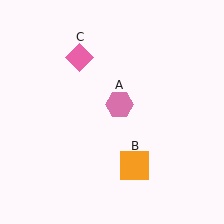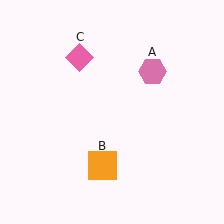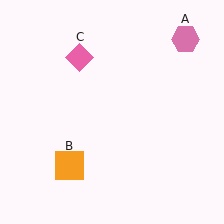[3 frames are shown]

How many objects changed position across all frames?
2 objects changed position: pink hexagon (object A), orange square (object B).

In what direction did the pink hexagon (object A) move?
The pink hexagon (object A) moved up and to the right.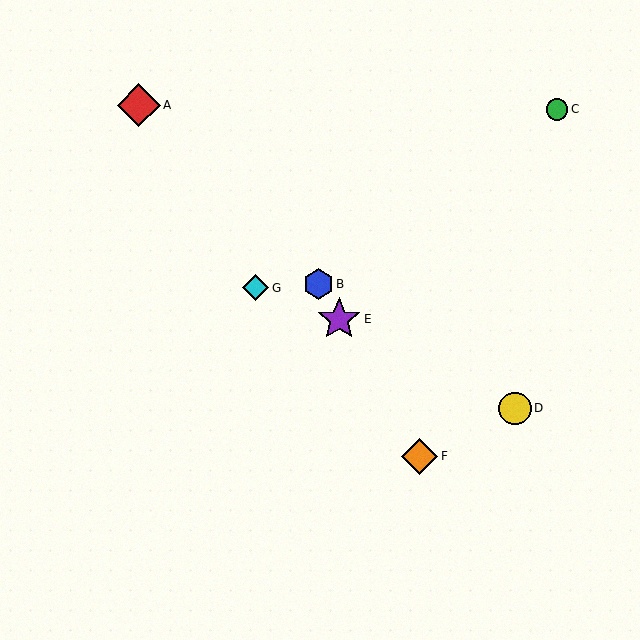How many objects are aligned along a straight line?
3 objects (B, E, F) are aligned along a straight line.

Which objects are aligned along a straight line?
Objects B, E, F are aligned along a straight line.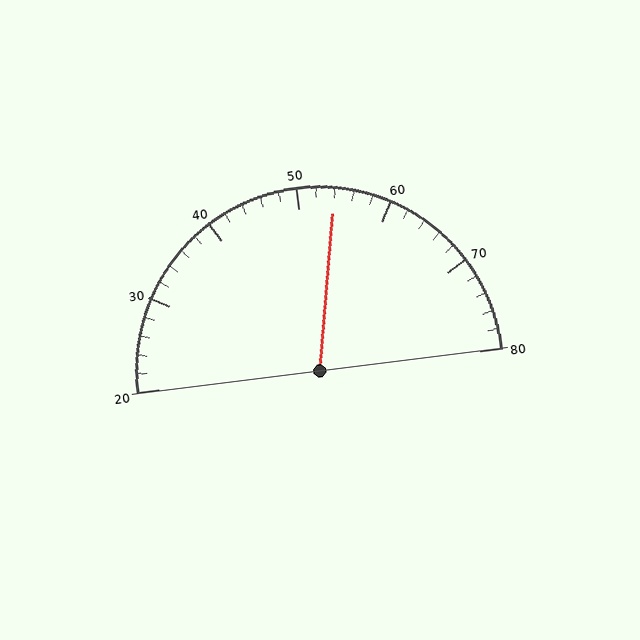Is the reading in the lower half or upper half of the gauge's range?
The reading is in the upper half of the range (20 to 80).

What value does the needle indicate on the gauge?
The needle indicates approximately 54.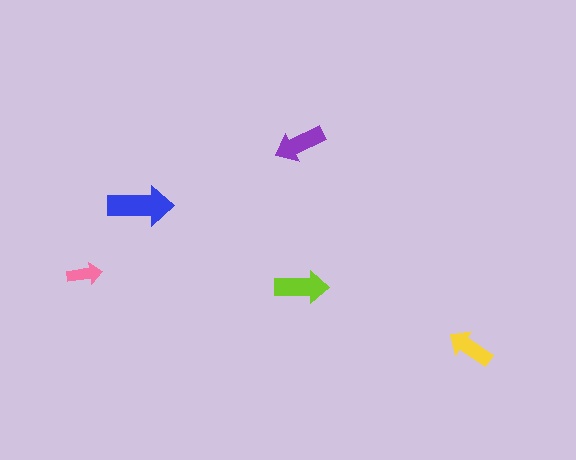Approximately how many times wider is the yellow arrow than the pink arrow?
About 1.5 times wider.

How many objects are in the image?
There are 5 objects in the image.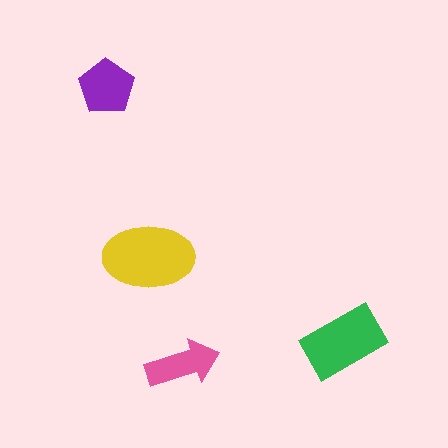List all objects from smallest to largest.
The pink arrow, the purple pentagon, the green rectangle, the yellow ellipse.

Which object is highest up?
The purple pentagon is topmost.